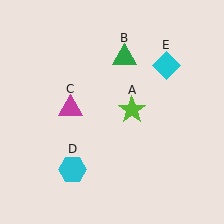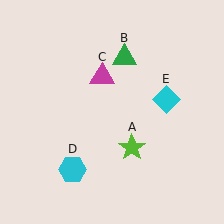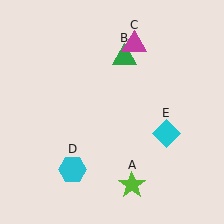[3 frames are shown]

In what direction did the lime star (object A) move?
The lime star (object A) moved down.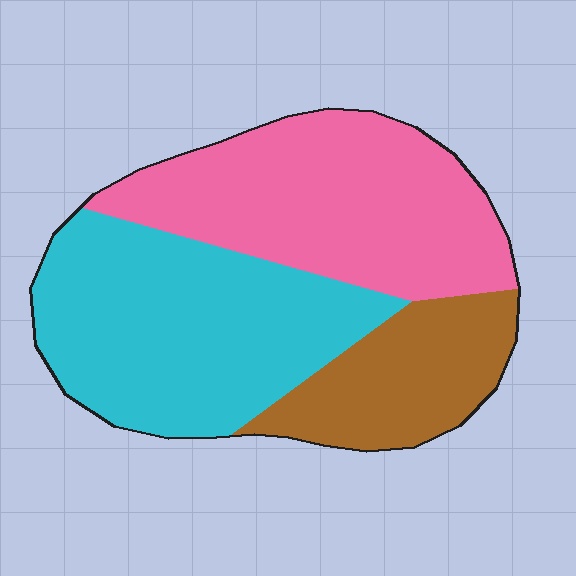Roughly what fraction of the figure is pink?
Pink covers around 40% of the figure.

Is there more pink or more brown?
Pink.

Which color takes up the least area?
Brown, at roughly 20%.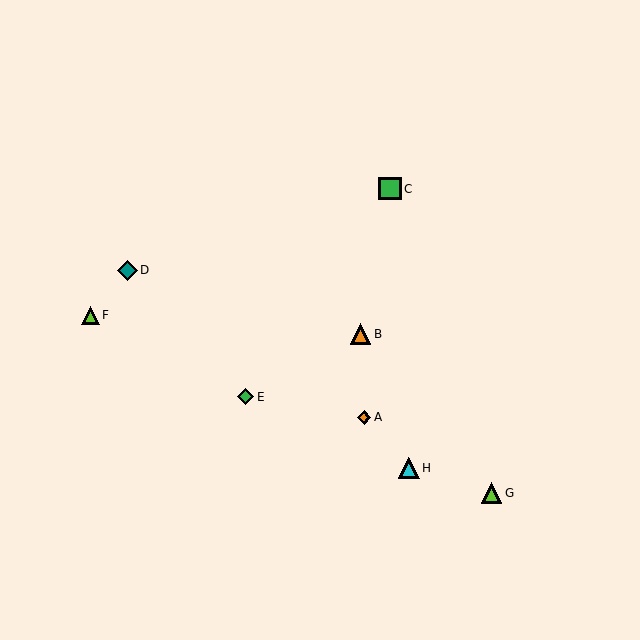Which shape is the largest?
The green square (labeled C) is the largest.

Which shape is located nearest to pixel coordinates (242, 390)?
The green diamond (labeled E) at (245, 397) is nearest to that location.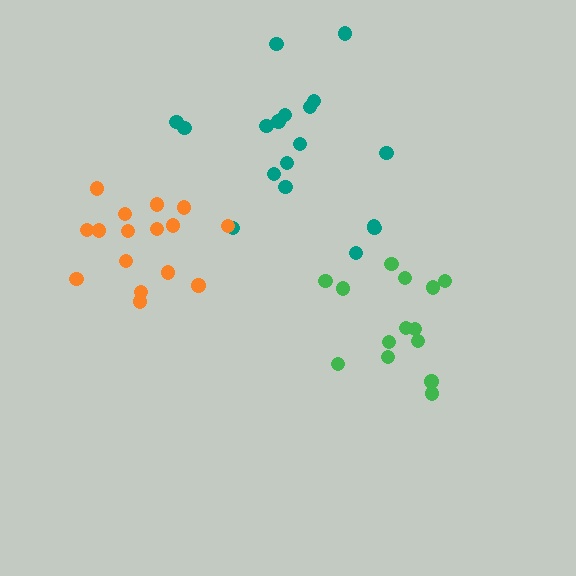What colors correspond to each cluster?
The clusters are colored: green, teal, orange.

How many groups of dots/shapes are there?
There are 3 groups.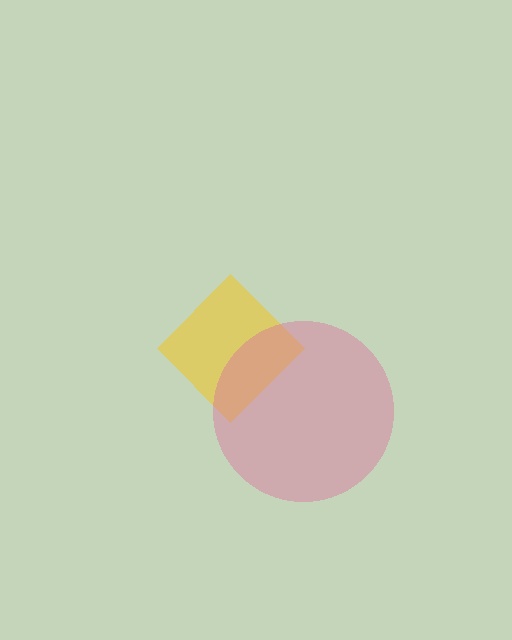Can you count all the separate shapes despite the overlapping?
Yes, there are 2 separate shapes.